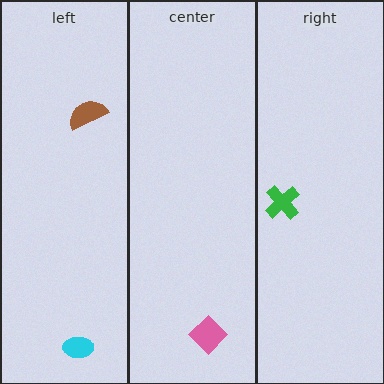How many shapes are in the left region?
2.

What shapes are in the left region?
The cyan ellipse, the brown semicircle.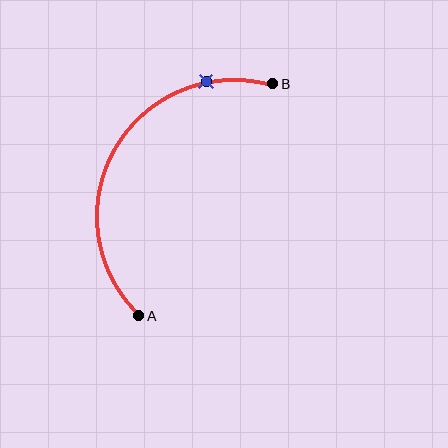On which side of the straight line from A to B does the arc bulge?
The arc bulges to the left of the straight line connecting A and B.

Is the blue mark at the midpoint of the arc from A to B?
No. The blue mark lies on the arc but is closer to endpoint B. The arc midpoint would be at the point on the curve equidistant along the arc from both A and B.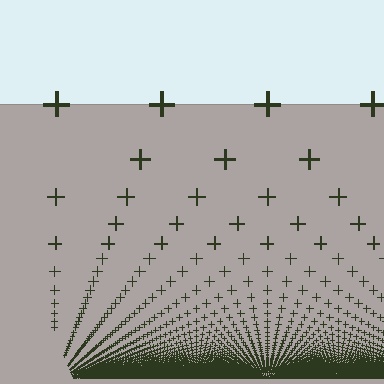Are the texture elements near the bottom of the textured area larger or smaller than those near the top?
Smaller. The gradient is inverted — elements near the bottom are smaller and denser.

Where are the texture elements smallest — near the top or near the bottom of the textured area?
Near the bottom.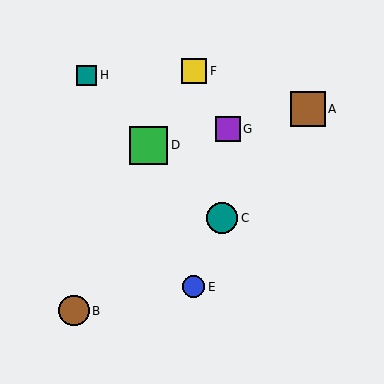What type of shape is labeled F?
Shape F is a yellow square.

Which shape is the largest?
The green square (labeled D) is the largest.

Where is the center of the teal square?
The center of the teal square is at (87, 75).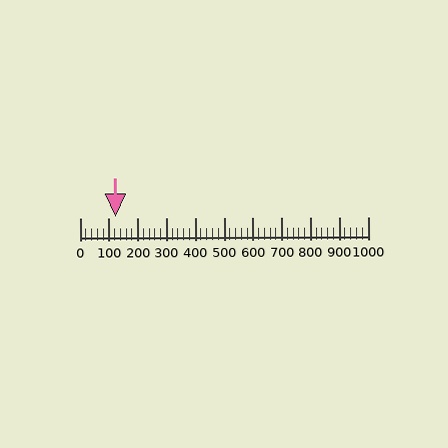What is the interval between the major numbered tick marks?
The major tick marks are spaced 100 units apart.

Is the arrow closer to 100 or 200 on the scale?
The arrow is closer to 100.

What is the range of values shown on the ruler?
The ruler shows values from 0 to 1000.